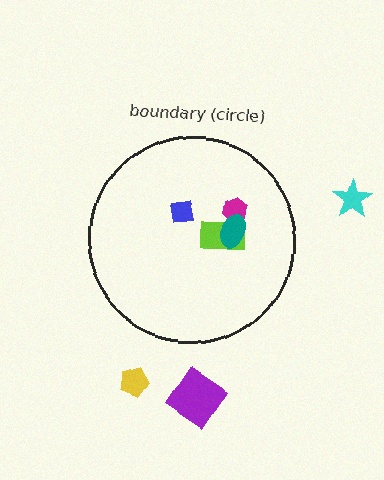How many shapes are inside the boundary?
4 inside, 3 outside.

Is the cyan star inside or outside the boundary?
Outside.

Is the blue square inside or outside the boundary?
Inside.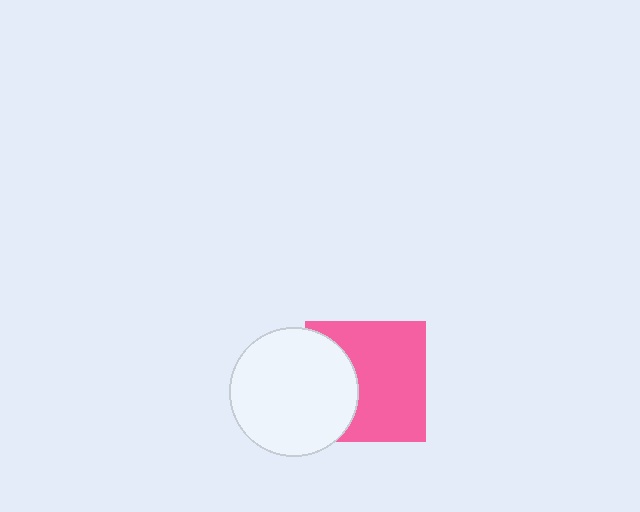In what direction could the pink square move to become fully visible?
The pink square could move right. That would shift it out from behind the white circle entirely.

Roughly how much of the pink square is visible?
Most of it is visible (roughly 66%).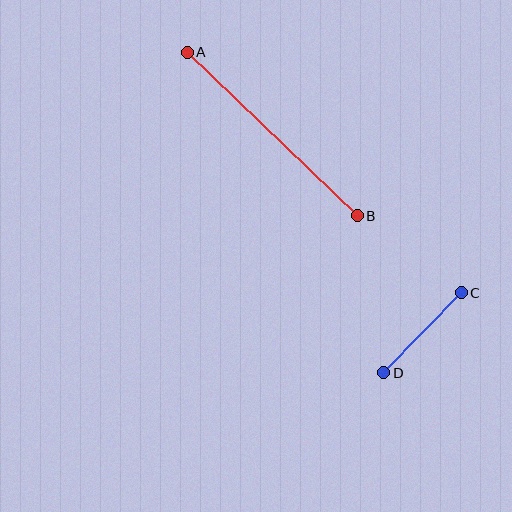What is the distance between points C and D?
The distance is approximately 112 pixels.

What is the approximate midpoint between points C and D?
The midpoint is at approximately (423, 333) pixels.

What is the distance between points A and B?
The distance is approximately 236 pixels.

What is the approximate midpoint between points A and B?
The midpoint is at approximately (272, 134) pixels.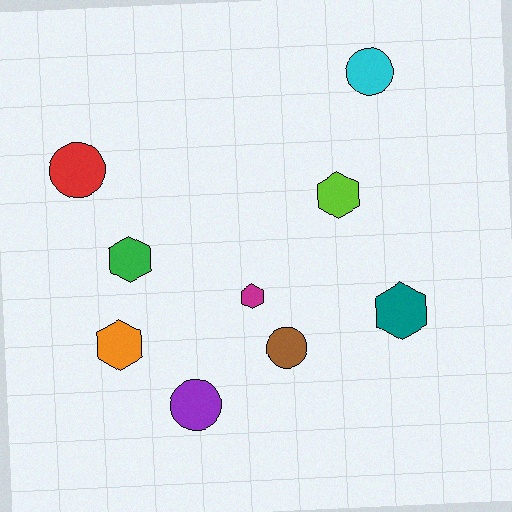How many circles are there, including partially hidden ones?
There are 4 circles.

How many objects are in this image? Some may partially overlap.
There are 9 objects.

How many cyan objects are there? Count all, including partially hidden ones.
There is 1 cyan object.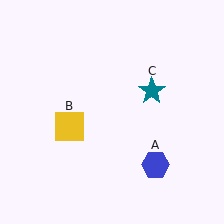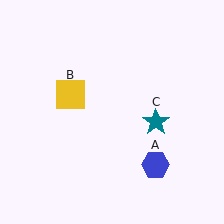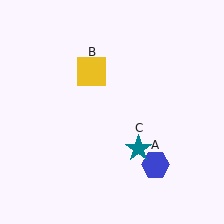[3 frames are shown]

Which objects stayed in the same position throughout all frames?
Blue hexagon (object A) remained stationary.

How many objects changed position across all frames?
2 objects changed position: yellow square (object B), teal star (object C).